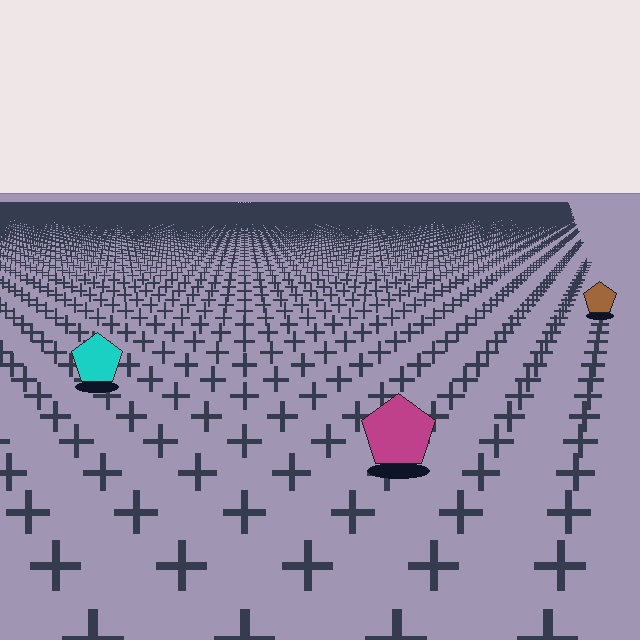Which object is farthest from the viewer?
The brown pentagon is farthest from the viewer. It appears smaller and the ground texture around it is denser.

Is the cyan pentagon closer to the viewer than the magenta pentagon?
No. The magenta pentagon is closer — you can tell from the texture gradient: the ground texture is coarser near it.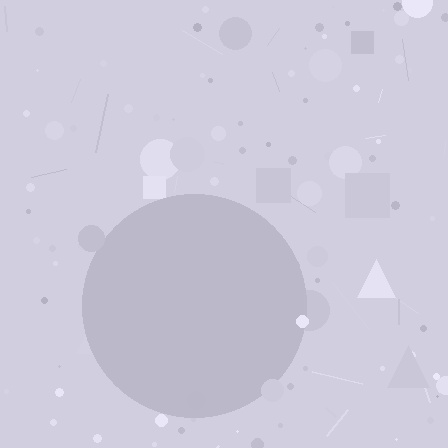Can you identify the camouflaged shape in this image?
The camouflaged shape is a circle.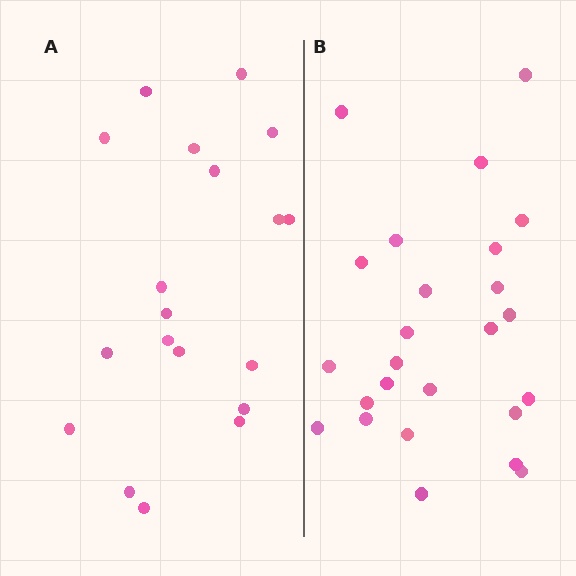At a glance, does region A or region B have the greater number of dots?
Region B (the right region) has more dots.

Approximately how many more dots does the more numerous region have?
Region B has about 6 more dots than region A.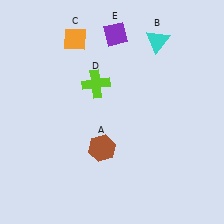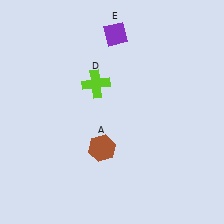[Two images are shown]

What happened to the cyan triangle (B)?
The cyan triangle (B) was removed in Image 2. It was in the top-right area of Image 1.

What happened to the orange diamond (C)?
The orange diamond (C) was removed in Image 2. It was in the top-left area of Image 1.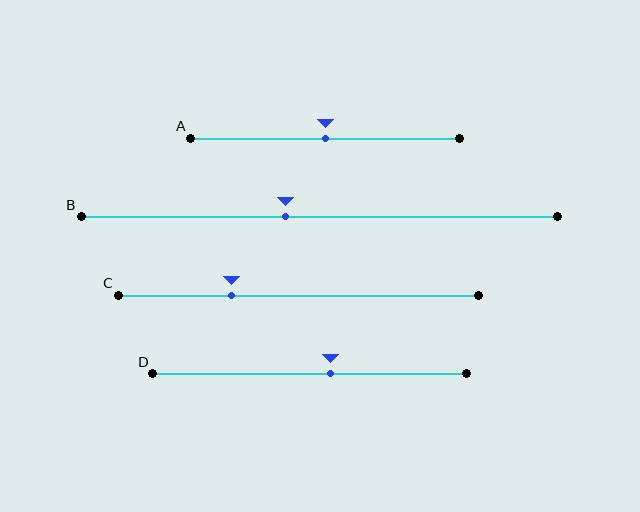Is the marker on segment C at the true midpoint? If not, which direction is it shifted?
No, the marker on segment C is shifted to the left by about 19% of the segment length.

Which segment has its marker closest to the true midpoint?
Segment A has its marker closest to the true midpoint.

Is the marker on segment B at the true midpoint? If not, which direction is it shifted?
No, the marker on segment B is shifted to the left by about 7% of the segment length.